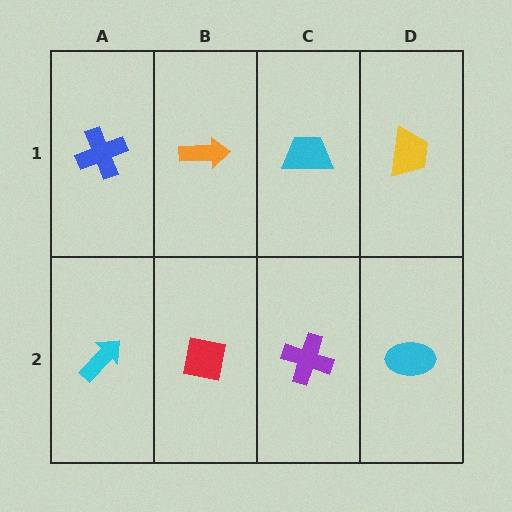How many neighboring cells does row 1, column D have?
2.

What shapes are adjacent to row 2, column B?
An orange arrow (row 1, column B), a cyan arrow (row 2, column A), a purple cross (row 2, column C).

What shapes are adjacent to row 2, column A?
A blue cross (row 1, column A), a red square (row 2, column B).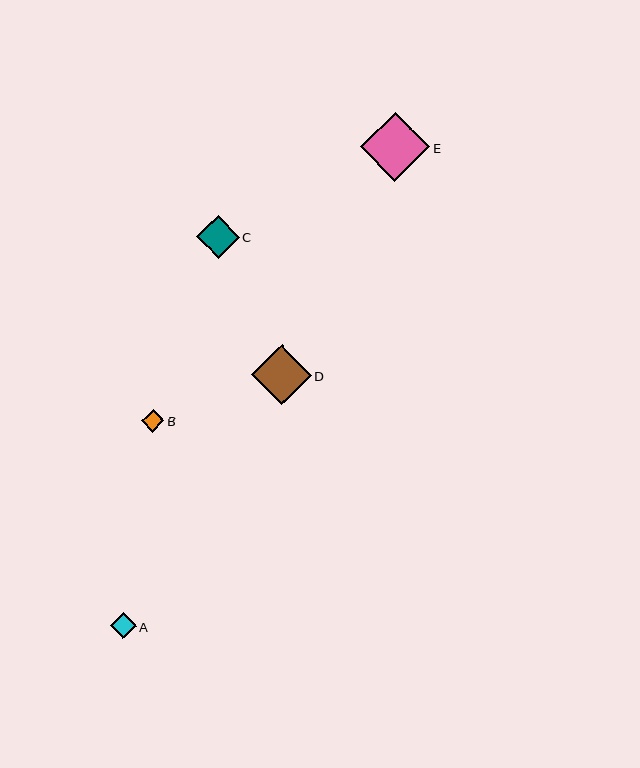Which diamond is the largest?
Diamond E is the largest with a size of approximately 69 pixels.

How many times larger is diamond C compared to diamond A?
Diamond C is approximately 1.7 times the size of diamond A.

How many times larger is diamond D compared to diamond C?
Diamond D is approximately 1.4 times the size of diamond C.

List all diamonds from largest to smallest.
From largest to smallest: E, D, C, A, B.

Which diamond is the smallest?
Diamond B is the smallest with a size of approximately 22 pixels.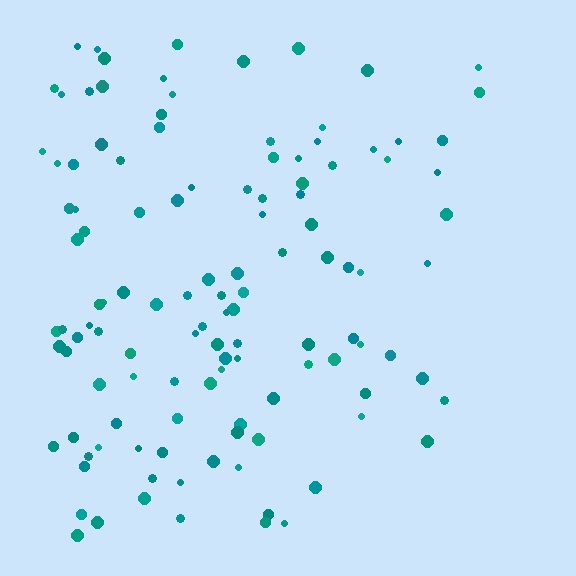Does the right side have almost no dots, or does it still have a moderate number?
Still a moderate number, just noticeably fewer than the left.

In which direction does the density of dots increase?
From right to left, with the left side densest.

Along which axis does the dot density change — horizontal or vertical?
Horizontal.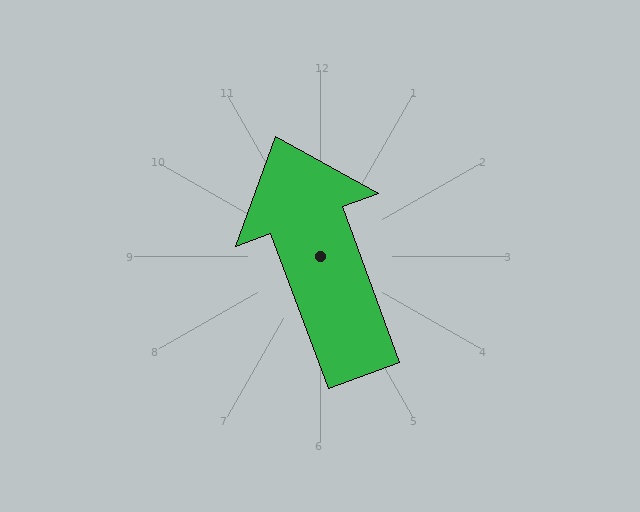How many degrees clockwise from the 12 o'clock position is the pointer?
Approximately 340 degrees.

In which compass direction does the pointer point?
North.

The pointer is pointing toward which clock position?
Roughly 11 o'clock.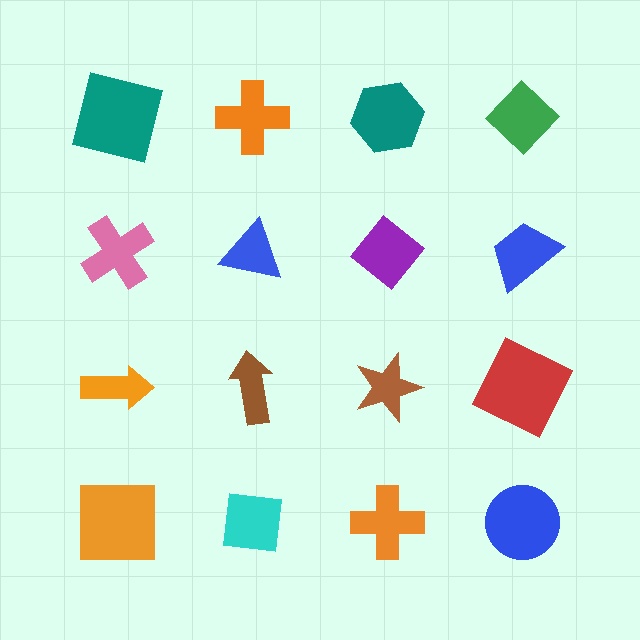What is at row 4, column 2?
A cyan square.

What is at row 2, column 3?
A purple diamond.